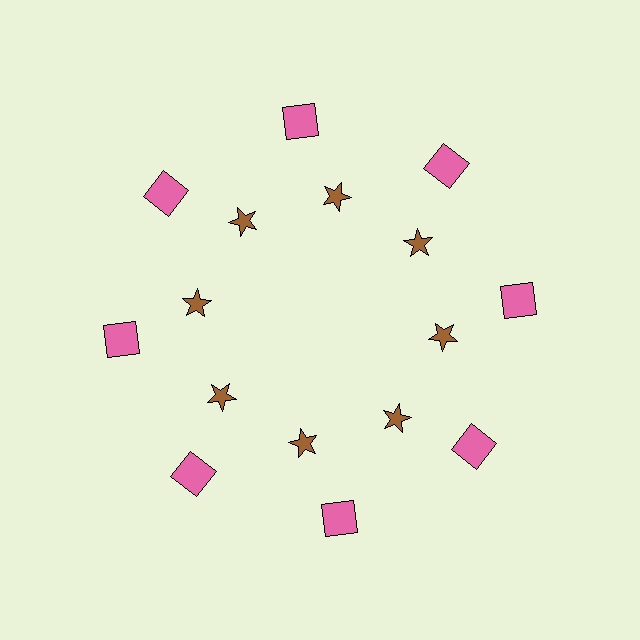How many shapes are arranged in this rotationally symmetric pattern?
There are 16 shapes, arranged in 8 groups of 2.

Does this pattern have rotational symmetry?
Yes, this pattern has 8-fold rotational symmetry. It looks the same after rotating 45 degrees around the center.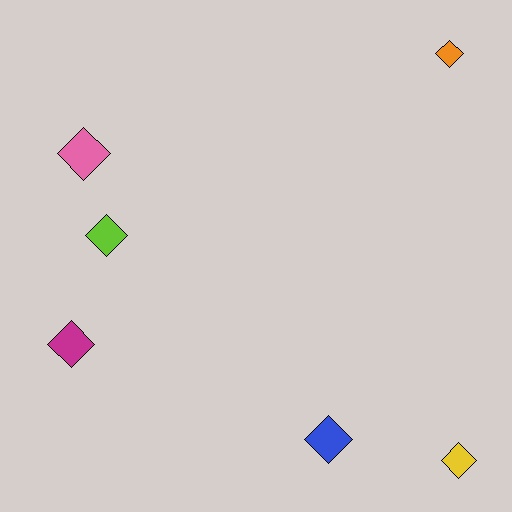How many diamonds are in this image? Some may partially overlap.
There are 6 diamonds.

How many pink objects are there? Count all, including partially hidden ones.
There is 1 pink object.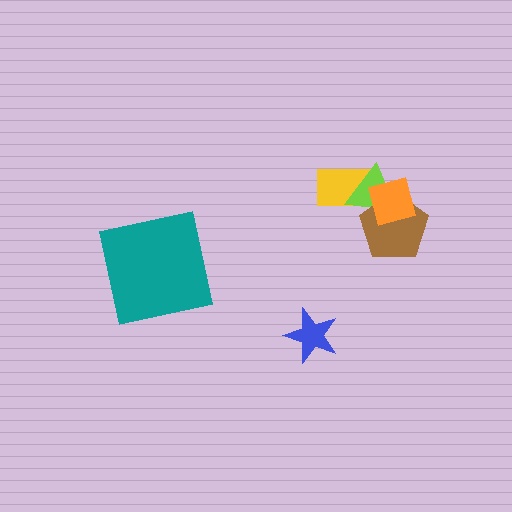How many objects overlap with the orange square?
3 objects overlap with the orange square.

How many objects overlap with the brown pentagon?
2 objects overlap with the brown pentagon.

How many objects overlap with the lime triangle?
3 objects overlap with the lime triangle.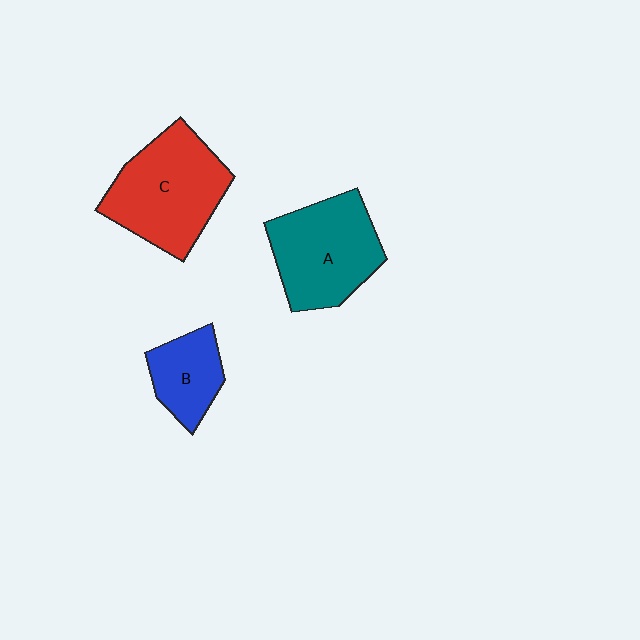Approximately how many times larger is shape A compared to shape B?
Approximately 1.8 times.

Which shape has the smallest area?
Shape B (blue).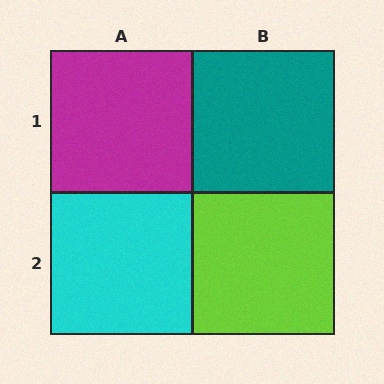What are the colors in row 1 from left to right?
Magenta, teal.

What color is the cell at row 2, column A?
Cyan.